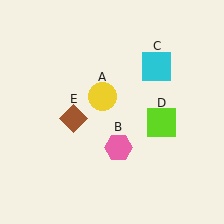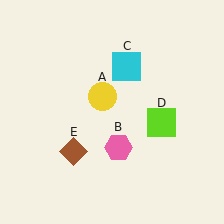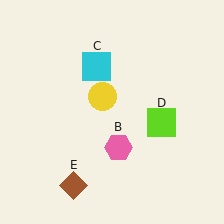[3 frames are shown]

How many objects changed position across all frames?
2 objects changed position: cyan square (object C), brown diamond (object E).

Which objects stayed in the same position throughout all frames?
Yellow circle (object A) and pink hexagon (object B) and lime square (object D) remained stationary.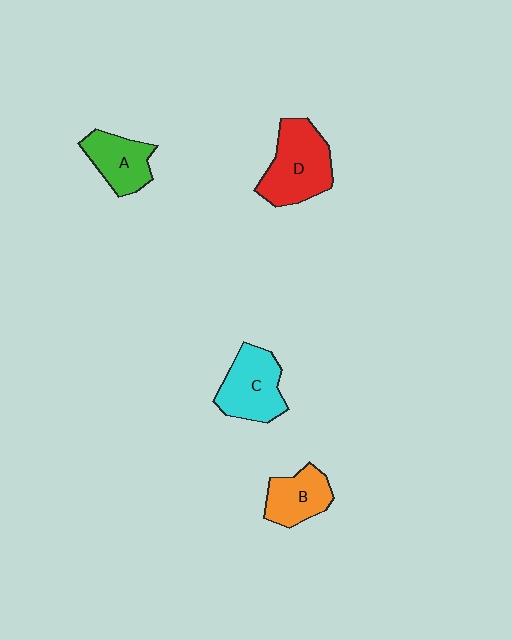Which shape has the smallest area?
Shape B (orange).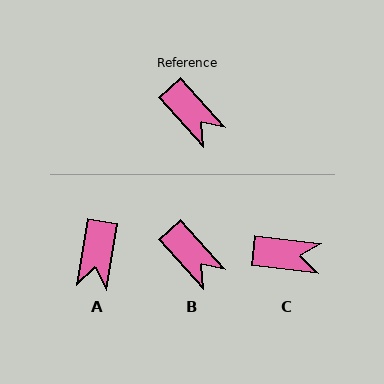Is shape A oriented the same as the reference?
No, it is off by about 51 degrees.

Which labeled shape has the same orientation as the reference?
B.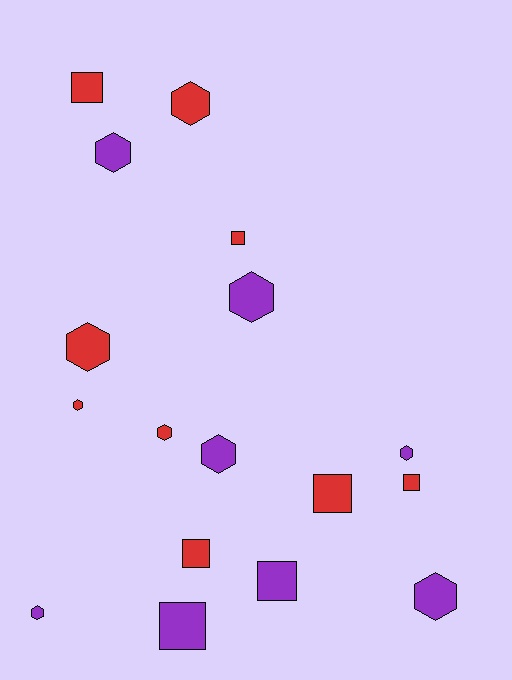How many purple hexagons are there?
There are 6 purple hexagons.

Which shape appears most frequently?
Hexagon, with 10 objects.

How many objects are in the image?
There are 17 objects.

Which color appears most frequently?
Red, with 9 objects.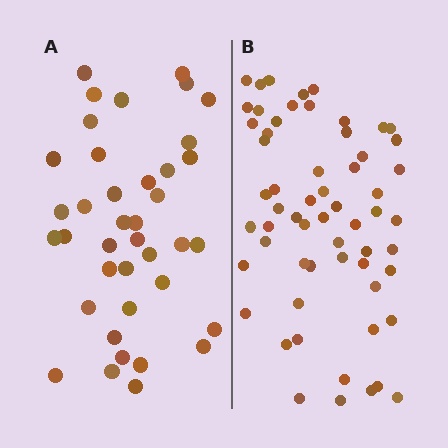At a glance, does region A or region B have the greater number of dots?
Region B (the right region) has more dots.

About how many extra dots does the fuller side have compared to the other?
Region B has approximately 20 more dots than region A.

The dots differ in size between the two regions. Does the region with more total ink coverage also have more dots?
No. Region A has more total ink coverage because its dots are larger, but region B actually contains more individual dots. Total area can be misleading — the number of items is what matters here.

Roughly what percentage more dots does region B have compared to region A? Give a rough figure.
About 55% more.